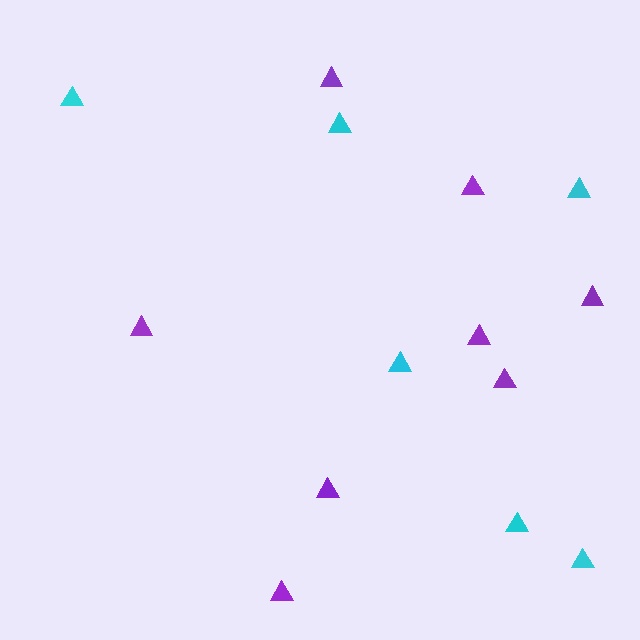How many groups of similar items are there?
There are 2 groups: one group of cyan triangles (6) and one group of purple triangles (8).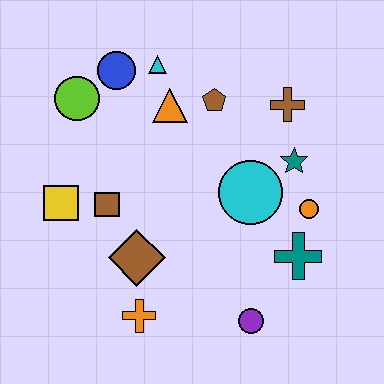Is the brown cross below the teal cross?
No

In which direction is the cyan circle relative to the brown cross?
The cyan circle is below the brown cross.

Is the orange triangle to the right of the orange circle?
No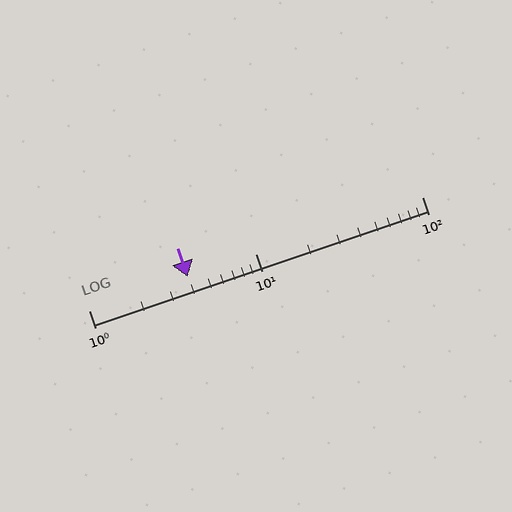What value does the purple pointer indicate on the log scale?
The pointer indicates approximately 3.9.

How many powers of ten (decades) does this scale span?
The scale spans 2 decades, from 1 to 100.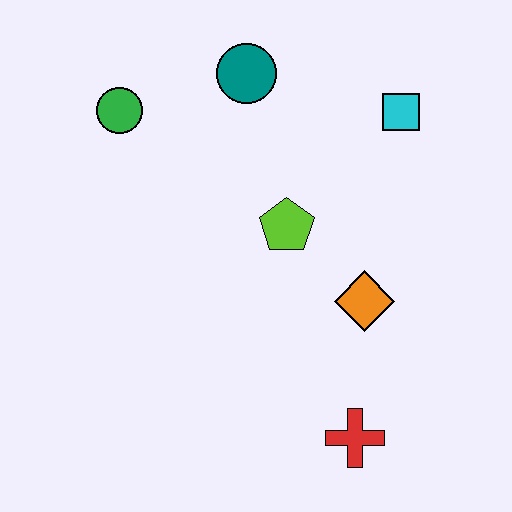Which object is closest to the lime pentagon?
The orange diamond is closest to the lime pentagon.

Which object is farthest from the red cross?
The green circle is farthest from the red cross.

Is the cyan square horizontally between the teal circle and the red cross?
No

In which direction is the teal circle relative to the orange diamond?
The teal circle is above the orange diamond.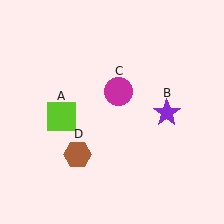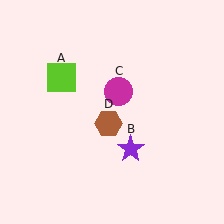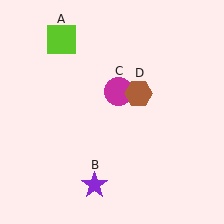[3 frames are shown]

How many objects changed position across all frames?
3 objects changed position: lime square (object A), purple star (object B), brown hexagon (object D).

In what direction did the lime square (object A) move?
The lime square (object A) moved up.